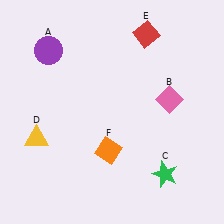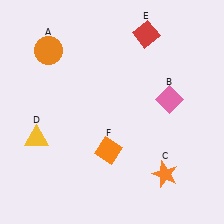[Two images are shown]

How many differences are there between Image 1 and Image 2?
There are 2 differences between the two images.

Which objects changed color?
A changed from purple to orange. C changed from green to orange.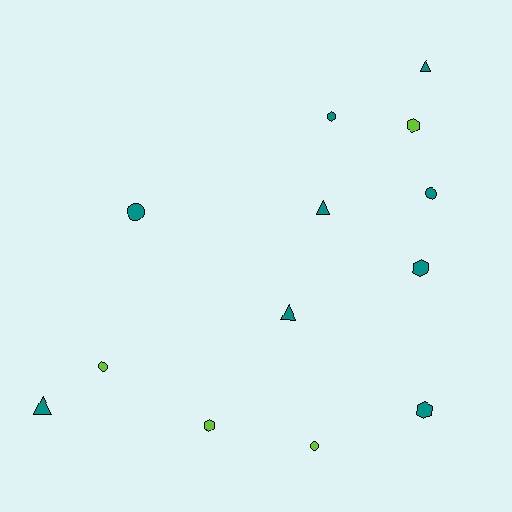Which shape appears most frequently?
Hexagon, with 5 objects.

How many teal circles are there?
There are 2 teal circles.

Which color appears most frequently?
Teal, with 9 objects.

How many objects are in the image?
There are 13 objects.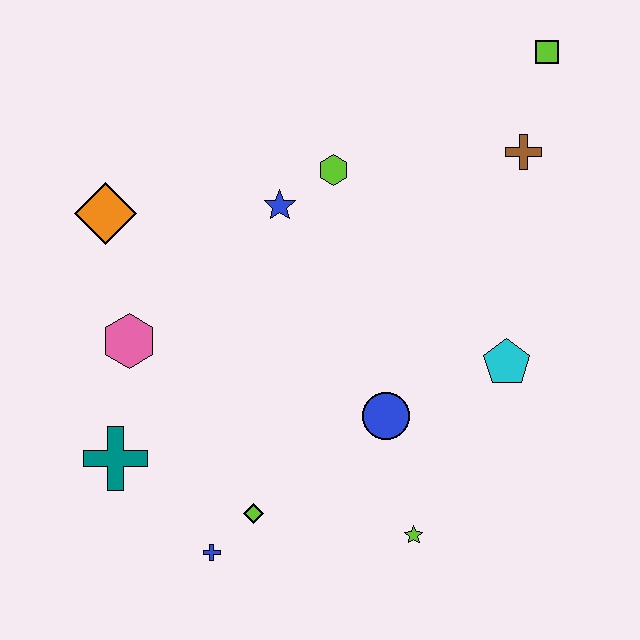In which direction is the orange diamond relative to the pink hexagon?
The orange diamond is above the pink hexagon.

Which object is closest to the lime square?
The brown cross is closest to the lime square.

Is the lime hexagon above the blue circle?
Yes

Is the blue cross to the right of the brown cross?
No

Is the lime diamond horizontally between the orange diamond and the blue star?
Yes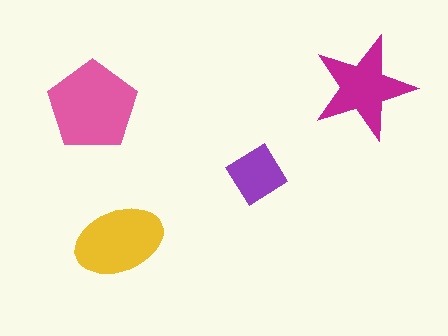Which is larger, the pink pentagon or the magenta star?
The pink pentagon.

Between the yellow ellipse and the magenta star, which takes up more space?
The yellow ellipse.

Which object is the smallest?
The purple diamond.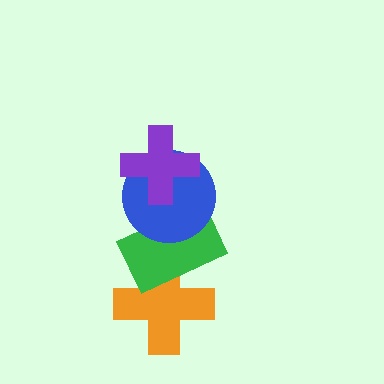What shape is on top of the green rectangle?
The blue circle is on top of the green rectangle.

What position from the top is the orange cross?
The orange cross is 4th from the top.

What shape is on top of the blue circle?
The purple cross is on top of the blue circle.